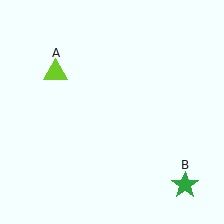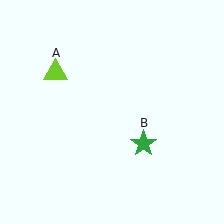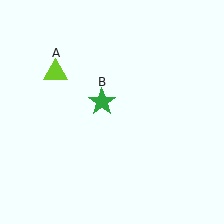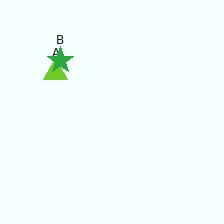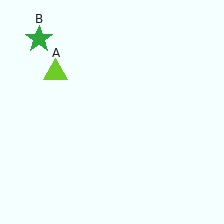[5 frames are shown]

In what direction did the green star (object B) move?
The green star (object B) moved up and to the left.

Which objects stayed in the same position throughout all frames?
Lime triangle (object A) remained stationary.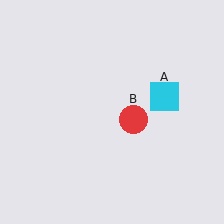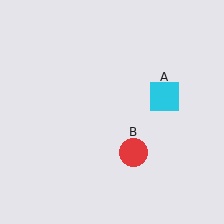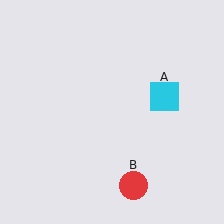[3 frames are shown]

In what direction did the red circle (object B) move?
The red circle (object B) moved down.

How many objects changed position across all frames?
1 object changed position: red circle (object B).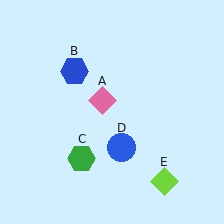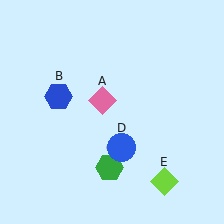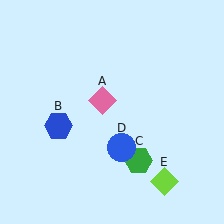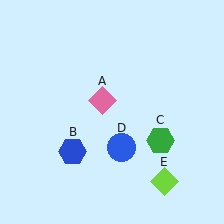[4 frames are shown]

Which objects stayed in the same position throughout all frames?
Pink diamond (object A) and blue circle (object D) and lime diamond (object E) remained stationary.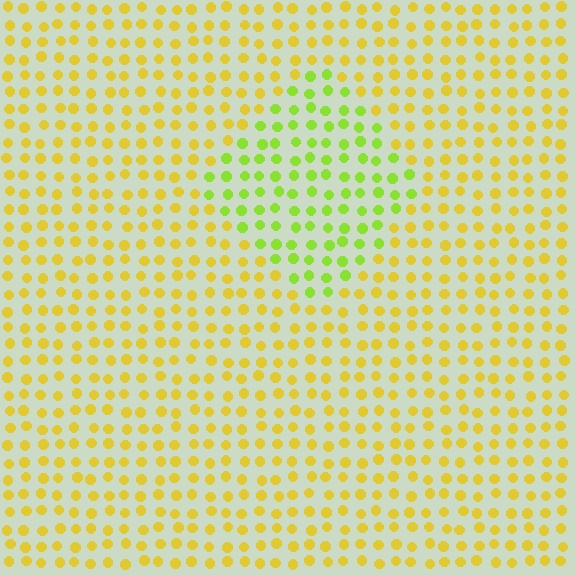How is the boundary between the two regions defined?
The boundary is defined purely by a slight shift in hue (about 38 degrees). Spacing, size, and orientation are identical on both sides.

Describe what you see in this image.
The image is filled with small yellow elements in a uniform arrangement. A diamond-shaped region is visible where the elements are tinted to a slightly different hue, forming a subtle color boundary.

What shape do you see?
I see a diamond.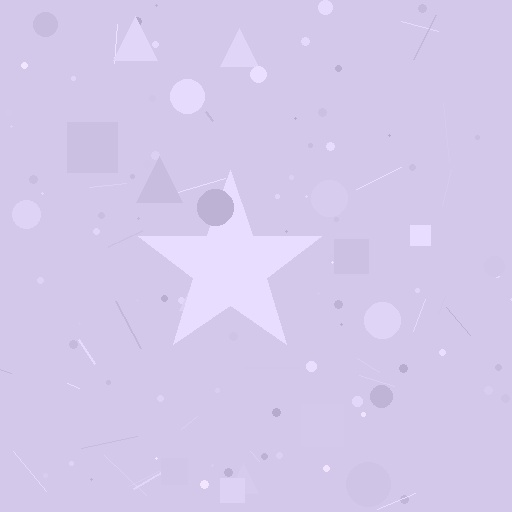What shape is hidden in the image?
A star is hidden in the image.